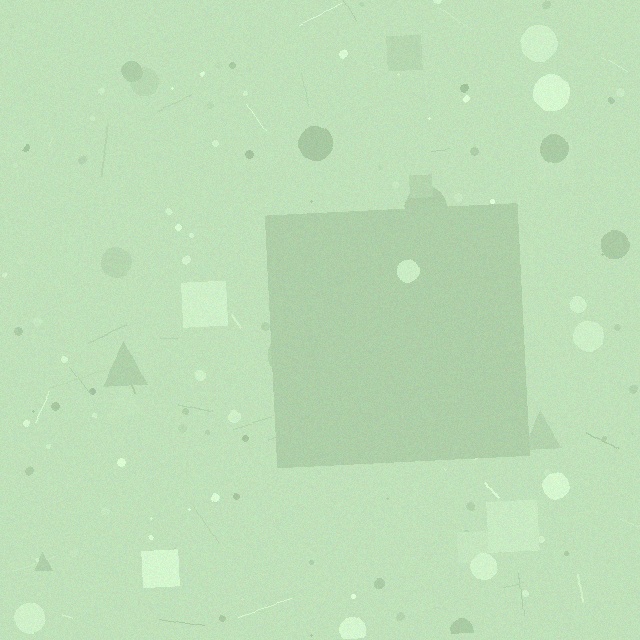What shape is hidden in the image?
A square is hidden in the image.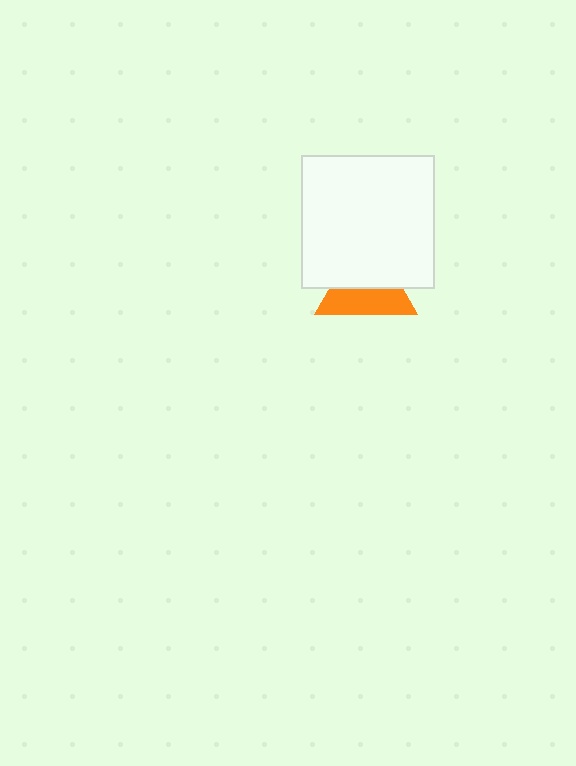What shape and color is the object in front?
The object in front is a white square.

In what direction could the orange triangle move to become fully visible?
The orange triangle could move down. That would shift it out from behind the white square entirely.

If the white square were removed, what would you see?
You would see the complete orange triangle.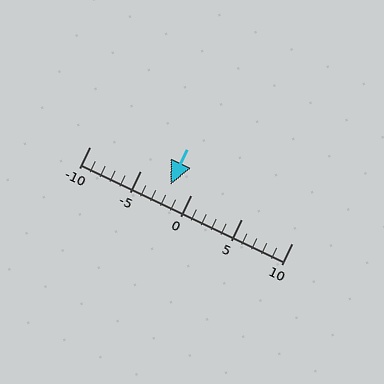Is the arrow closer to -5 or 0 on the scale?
The arrow is closer to 0.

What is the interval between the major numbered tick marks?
The major tick marks are spaced 5 units apart.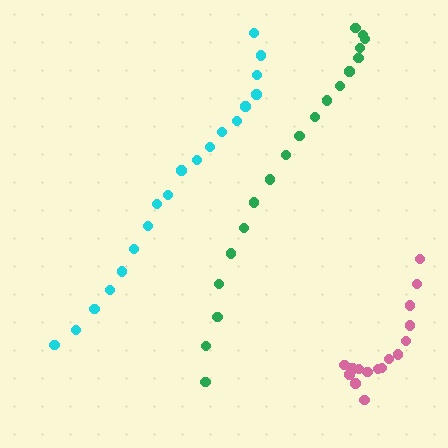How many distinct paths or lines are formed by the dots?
There are 3 distinct paths.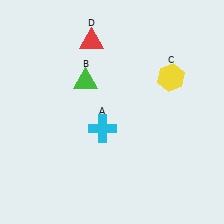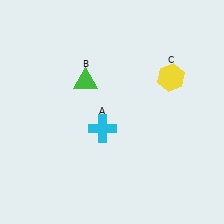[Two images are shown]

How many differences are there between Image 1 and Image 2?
There is 1 difference between the two images.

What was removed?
The red triangle (D) was removed in Image 2.